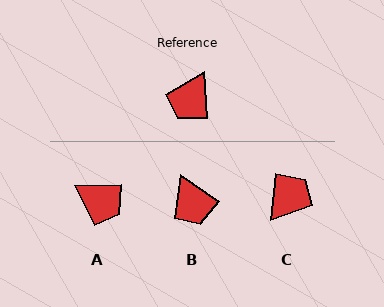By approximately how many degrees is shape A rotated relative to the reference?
Approximately 87 degrees counter-clockwise.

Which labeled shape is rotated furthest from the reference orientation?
C, about 169 degrees away.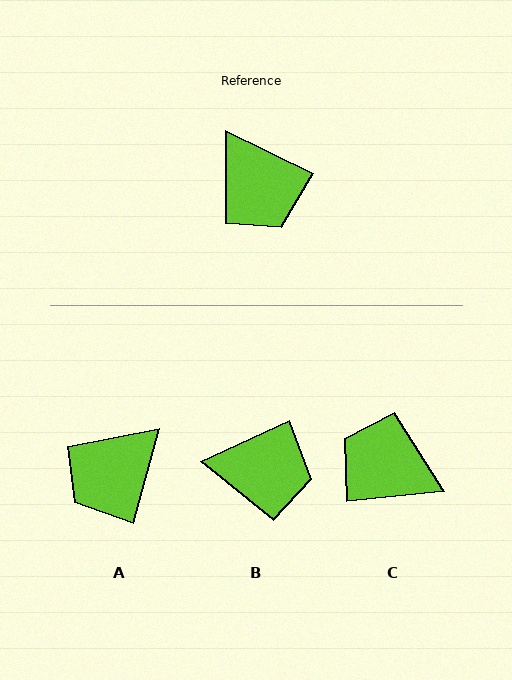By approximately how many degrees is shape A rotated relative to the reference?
Approximately 79 degrees clockwise.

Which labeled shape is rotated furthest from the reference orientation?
C, about 148 degrees away.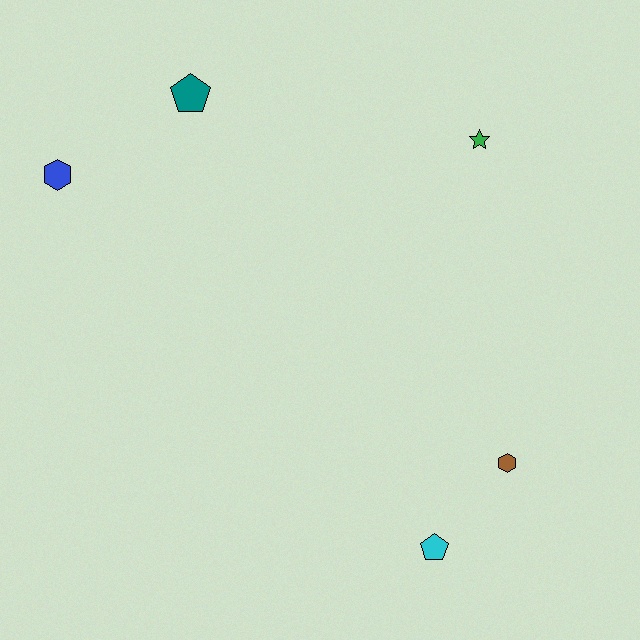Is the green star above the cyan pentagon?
Yes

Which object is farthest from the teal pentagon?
The cyan pentagon is farthest from the teal pentagon.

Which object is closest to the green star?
The teal pentagon is closest to the green star.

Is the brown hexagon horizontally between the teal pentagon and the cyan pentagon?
No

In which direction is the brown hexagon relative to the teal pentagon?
The brown hexagon is below the teal pentagon.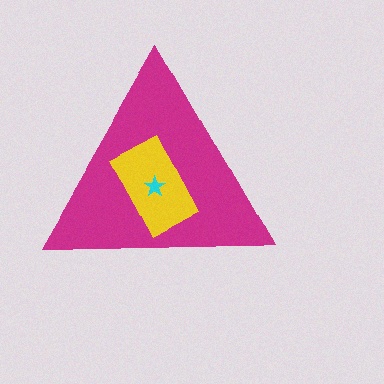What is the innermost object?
The cyan star.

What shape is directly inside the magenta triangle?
The yellow rectangle.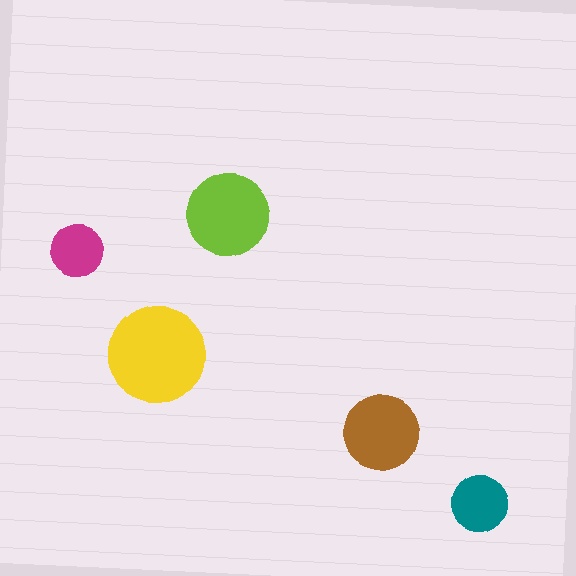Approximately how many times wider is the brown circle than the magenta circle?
About 1.5 times wider.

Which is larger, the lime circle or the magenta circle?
The lime one.